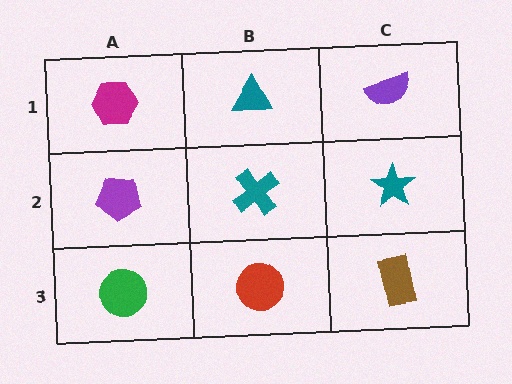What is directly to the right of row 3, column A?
A red circle.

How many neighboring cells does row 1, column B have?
3.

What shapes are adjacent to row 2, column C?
A purple semicircle (row 1, column C), a brown rectangle (row 3, column C), a teal cross (row 2, column B).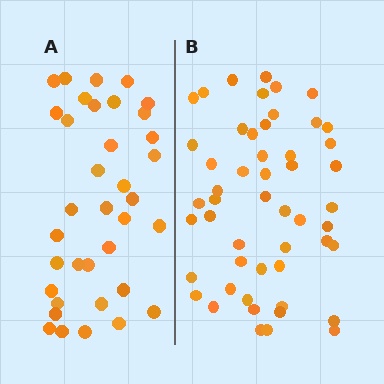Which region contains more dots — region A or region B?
Region B (the right region) has more dots.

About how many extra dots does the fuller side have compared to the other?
Region B has approximately 15 more dots than region A.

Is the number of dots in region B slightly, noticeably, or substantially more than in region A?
Region B has noticeably more, but not dramatically so. The ratio is roughly 1.4 to 1.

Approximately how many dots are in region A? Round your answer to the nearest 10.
About 40 dots. (The exact count is 36, which rounds to 40.)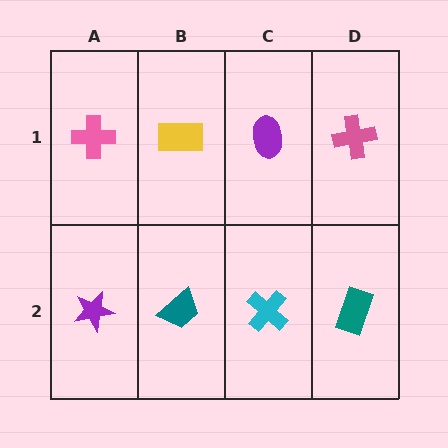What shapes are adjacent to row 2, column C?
A purple ellipse (row 1, column C), a teal trapezoid (row 2, column B), a teal rectangle (row 2, column D).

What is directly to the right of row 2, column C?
A teal rectangle.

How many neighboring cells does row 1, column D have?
2.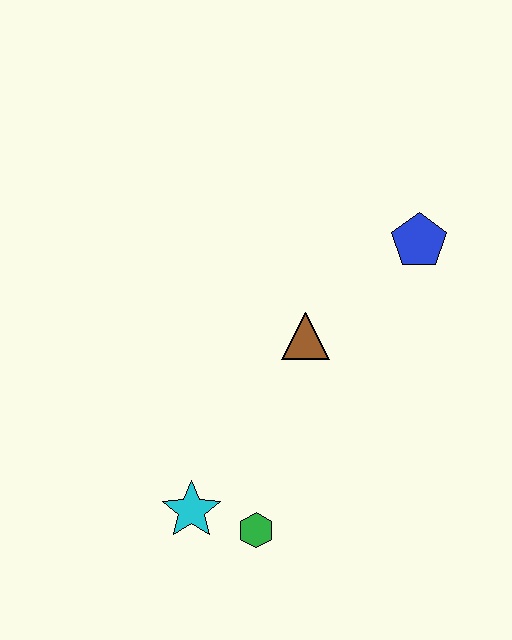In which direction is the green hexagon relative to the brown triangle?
The green hexagon is below the brown triangle.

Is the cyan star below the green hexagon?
No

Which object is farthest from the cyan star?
The blue pentagon is farthest from the cyan star.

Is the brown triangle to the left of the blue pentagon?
Yes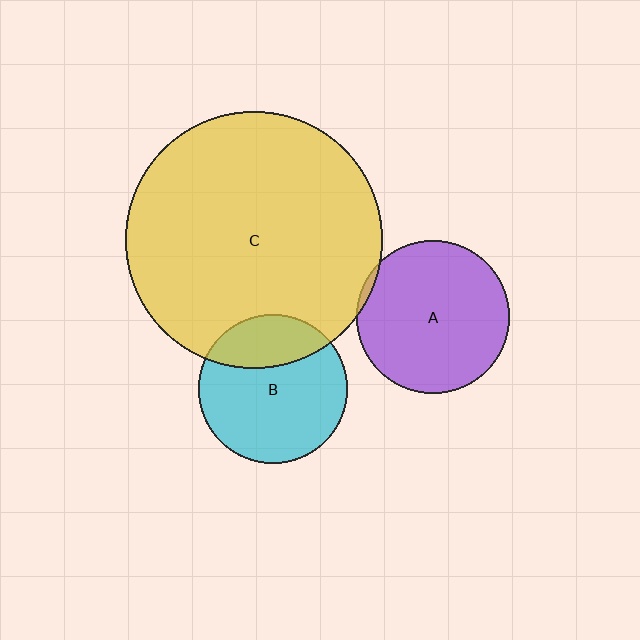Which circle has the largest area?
Circle C (yellow).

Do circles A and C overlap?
Yes.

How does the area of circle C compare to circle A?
Approximately 2.8 times.